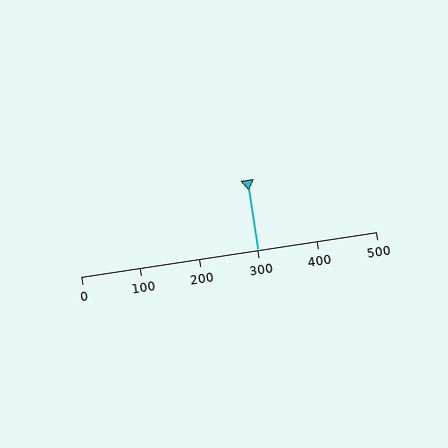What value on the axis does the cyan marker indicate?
The marker indicates approximately 300.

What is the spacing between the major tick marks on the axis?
The major ticks are spaced 100 apart.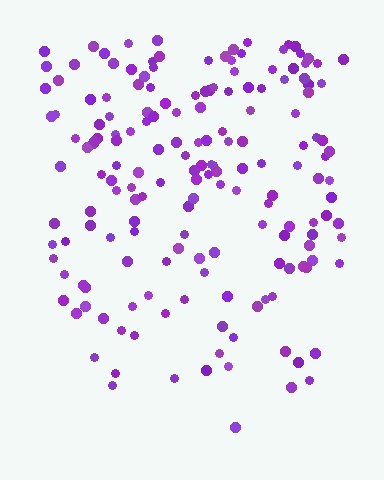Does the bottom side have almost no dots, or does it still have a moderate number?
Still a moderate number, just noticeably fewer than the top.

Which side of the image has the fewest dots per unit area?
The bottom.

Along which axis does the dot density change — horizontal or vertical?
Vertical.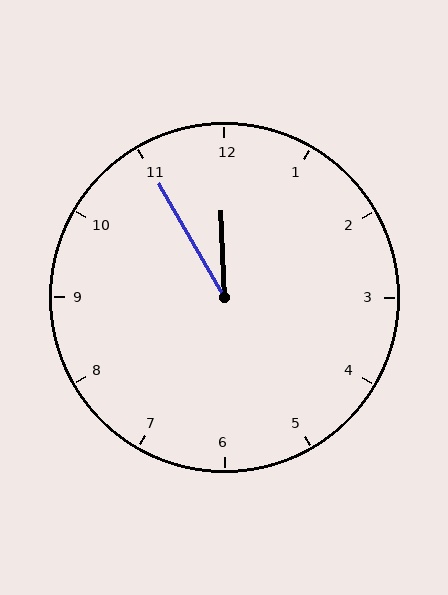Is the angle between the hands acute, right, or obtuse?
It is acute.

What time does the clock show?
11:55.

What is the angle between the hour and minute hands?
Approximately 28 degrees.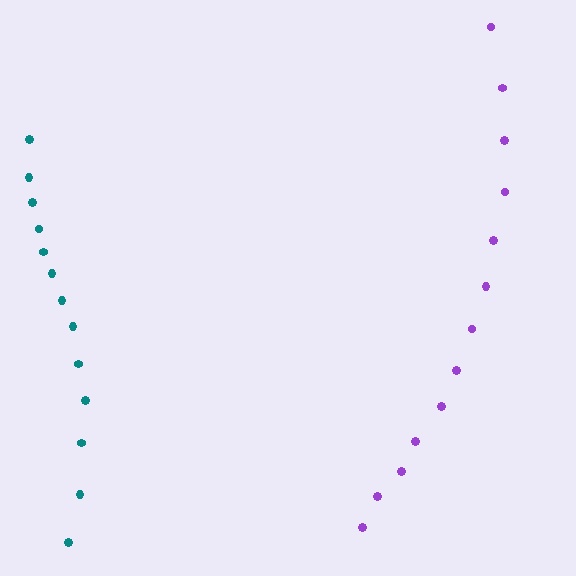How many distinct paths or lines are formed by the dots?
There are 2 distinct paths.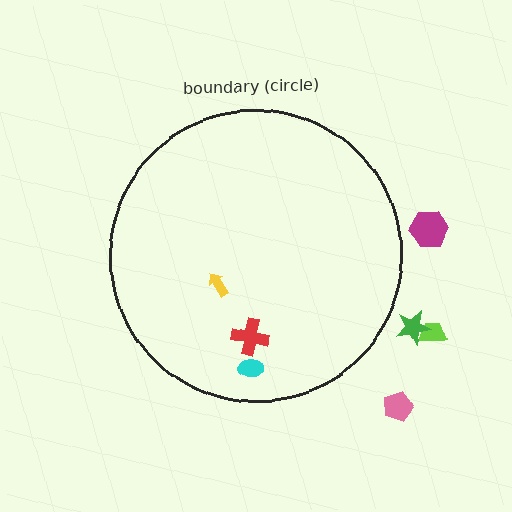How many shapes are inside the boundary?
3 inside, 4 outside.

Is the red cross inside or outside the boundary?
Inside.